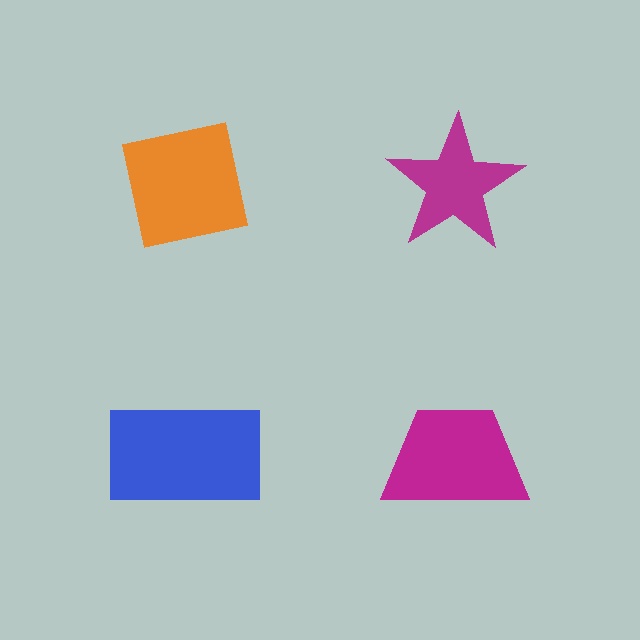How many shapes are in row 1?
2 shapes.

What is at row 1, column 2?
A magenta star.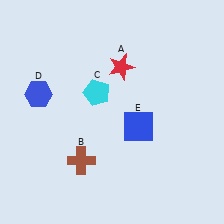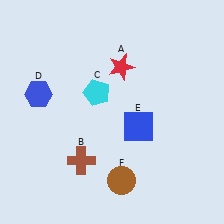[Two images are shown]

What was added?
A brown circle (F) was added in Image 2.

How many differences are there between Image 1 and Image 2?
There is 1 difference between the two images.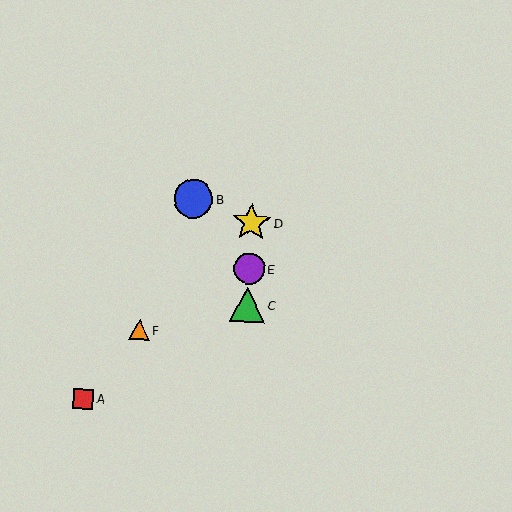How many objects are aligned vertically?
3 objects (C, D, E) are aligned vertically.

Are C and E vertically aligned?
Yes, both are at x≈247.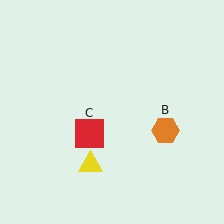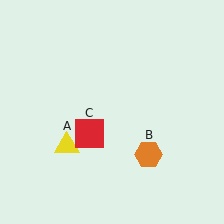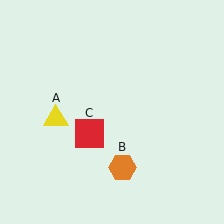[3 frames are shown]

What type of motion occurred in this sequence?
The yellow triangle (object A), orange hexagon (object B) rotated clockwise around the center of the scene.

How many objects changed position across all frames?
2 objects changed position: yellow triangle (object A), orange hexagon (object B).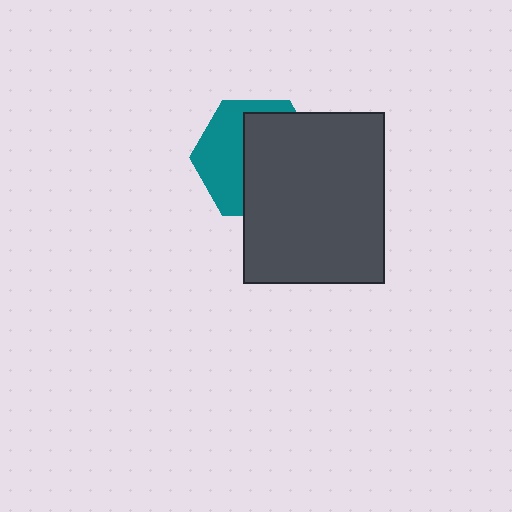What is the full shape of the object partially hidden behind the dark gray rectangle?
The partially hidden object is a teal hexagon.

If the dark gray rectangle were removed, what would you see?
You would see the complete teal hexagon.